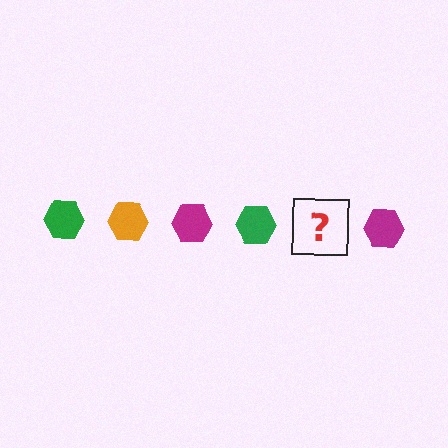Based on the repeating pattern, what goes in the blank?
The blank should be an orange hexagon.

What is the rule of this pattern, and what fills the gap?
The rule is that the pattern cycles through green, orange, magenta hexagons. The gap should be filled with an orange hexagon.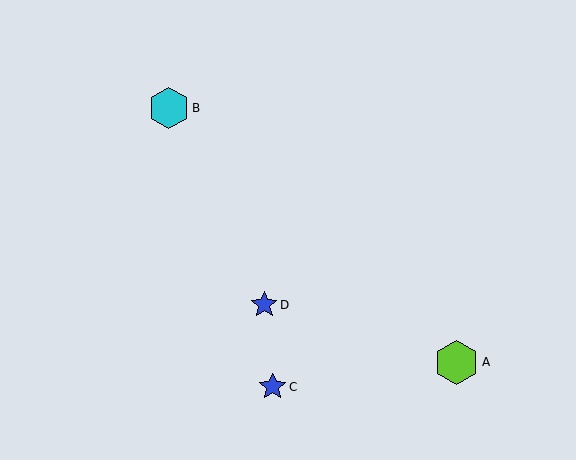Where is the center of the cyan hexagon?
The center of the cyan hexagon is at (169, 108).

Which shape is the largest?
The lime hexagon (labeled A) is the largest.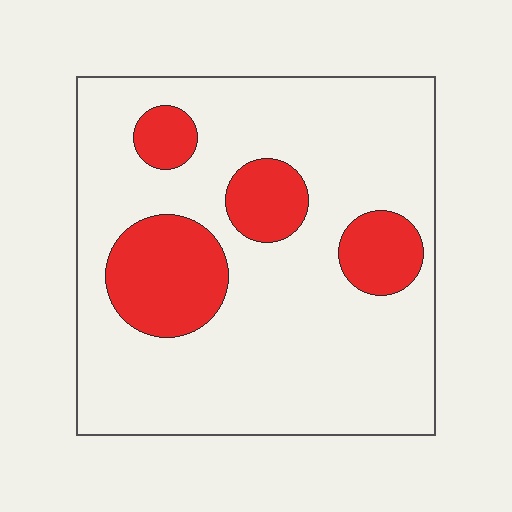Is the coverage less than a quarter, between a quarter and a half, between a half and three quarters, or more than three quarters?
Less than a quarter.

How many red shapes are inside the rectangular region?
4.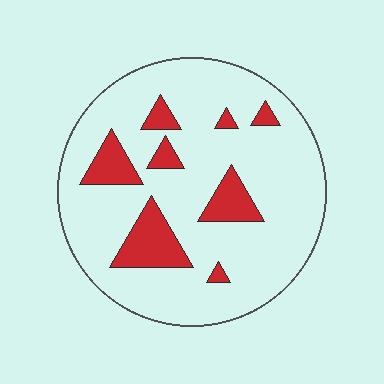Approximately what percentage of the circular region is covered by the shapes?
Approximately 15%.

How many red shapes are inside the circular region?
8.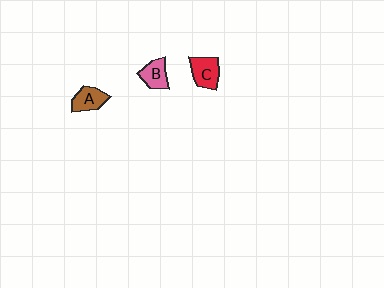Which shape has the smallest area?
Shape B (pink).